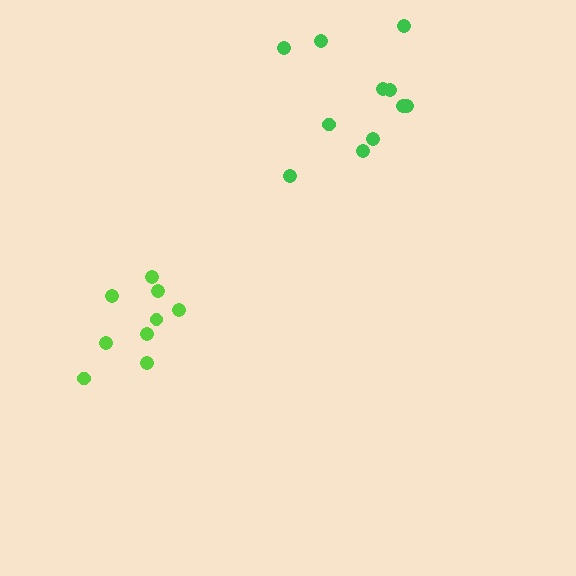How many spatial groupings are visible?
There are 2 spatial groupings.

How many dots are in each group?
Group 1: 9 dots, Group 2: 11 dots (20 total).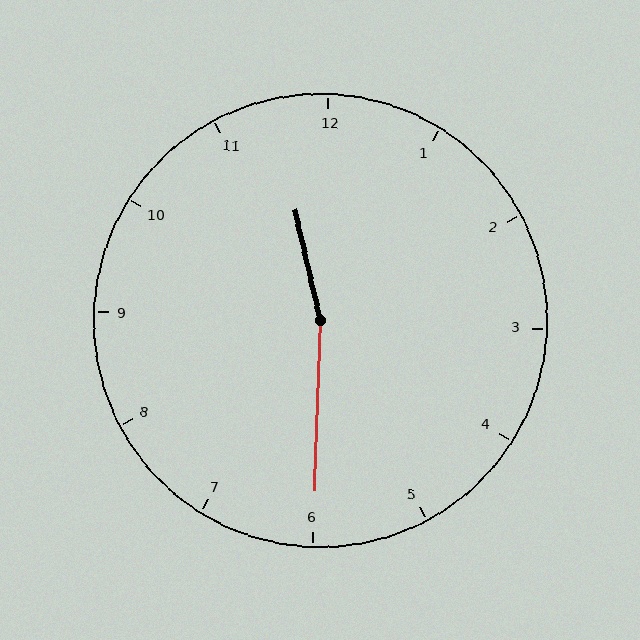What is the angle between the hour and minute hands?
Approximately 165 degrees.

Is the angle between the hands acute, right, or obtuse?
It is obtuse.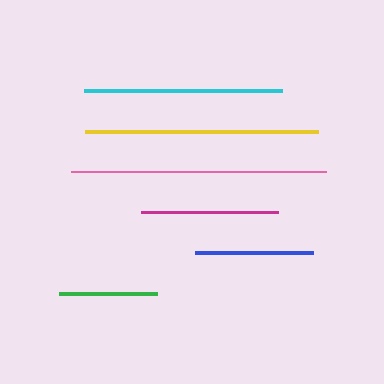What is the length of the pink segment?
The pink segment is approximately 255 pixels long.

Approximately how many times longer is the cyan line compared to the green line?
The cyan line is approximately 2.0 times the length of the green line.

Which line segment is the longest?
The pink line is the longest at approximately 255 pixels.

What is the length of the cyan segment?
The cyan segment is approximately 199 pixels long.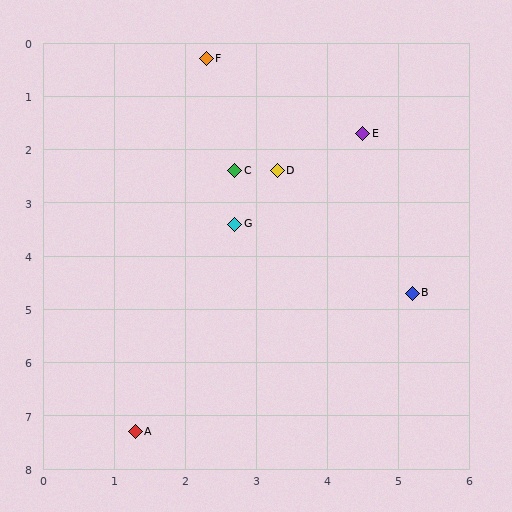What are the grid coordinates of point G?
Point G is at approximately (2.7, 3.4).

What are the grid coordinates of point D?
Point D is at approximately (3.3, 2.4).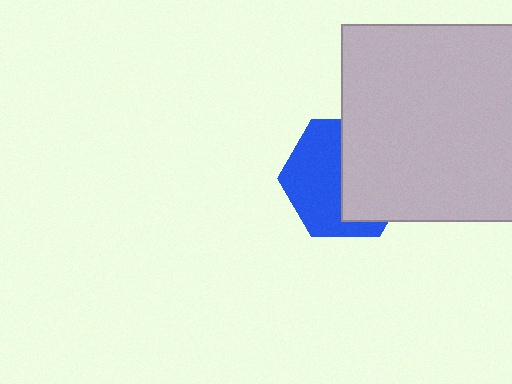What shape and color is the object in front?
The object in front is a light gray square.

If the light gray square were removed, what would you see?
You would see the complete blue hexagon.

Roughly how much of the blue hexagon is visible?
About half of it is visible (roughly 52%).